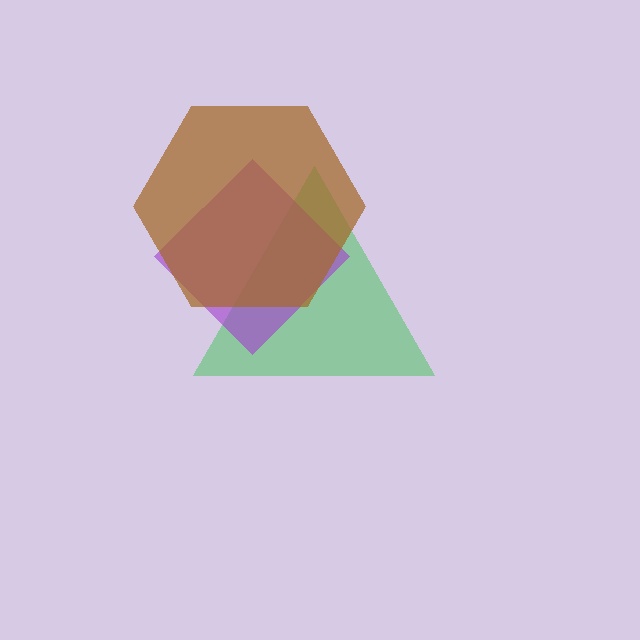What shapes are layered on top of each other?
The layered shapes are: a green triangle, a purple diamond, a brown hexagon.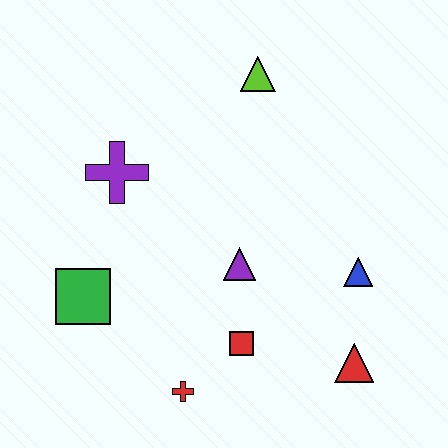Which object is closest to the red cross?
The red square is closest to the red cross.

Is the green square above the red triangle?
Yes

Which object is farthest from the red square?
The lime triangle is farthest from the red square.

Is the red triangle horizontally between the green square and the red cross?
No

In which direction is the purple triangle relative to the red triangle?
The purple triangle is to the left of the red triangle.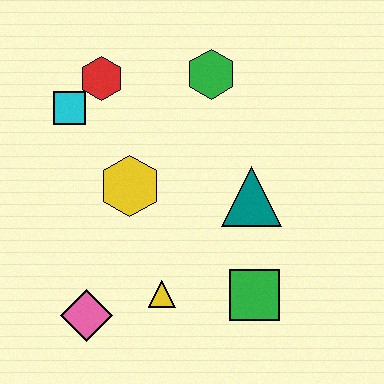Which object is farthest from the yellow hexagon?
The green square is farthest from the yellow hexagon.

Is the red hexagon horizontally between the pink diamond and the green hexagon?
Yes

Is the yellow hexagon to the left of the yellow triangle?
Yes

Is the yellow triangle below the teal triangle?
Yes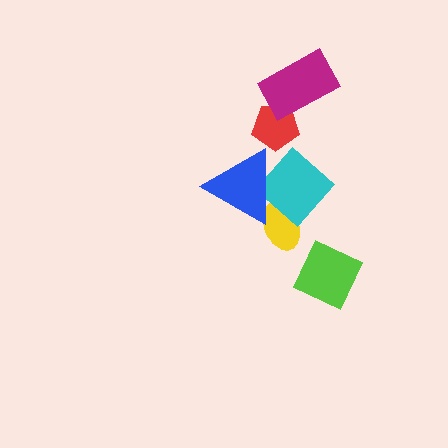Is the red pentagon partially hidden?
Yes, it is partially covered by another shape.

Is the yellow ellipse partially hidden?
Yes, it is partially covered by another shape.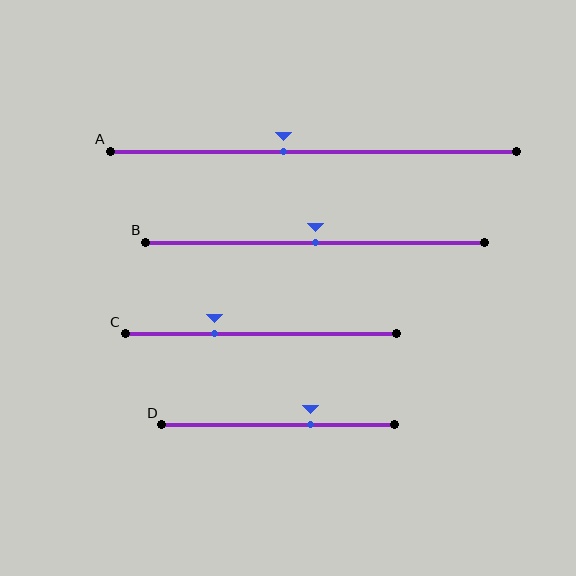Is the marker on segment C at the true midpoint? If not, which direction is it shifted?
No, the marker on segment C is shifted to the left by about 17% of the segment length.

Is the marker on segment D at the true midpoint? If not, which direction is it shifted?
No, the marker on segment D is shifted to the right by about 14% of the segment length.